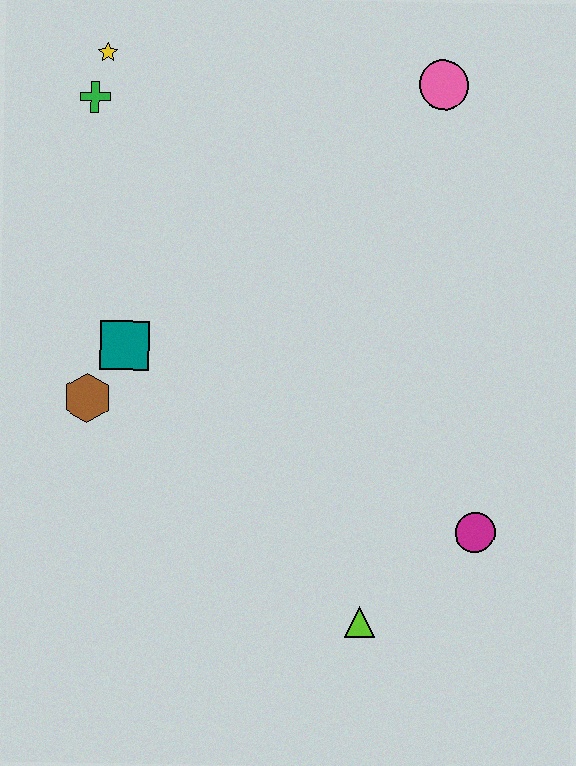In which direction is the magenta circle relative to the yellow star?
The magenta circle is below the yellow star.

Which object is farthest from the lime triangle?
The yellow star is farthest from the lime triangle.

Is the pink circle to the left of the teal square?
No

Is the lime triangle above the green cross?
No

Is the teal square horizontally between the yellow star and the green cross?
No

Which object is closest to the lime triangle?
The magenta circle is closest to the lime triangle.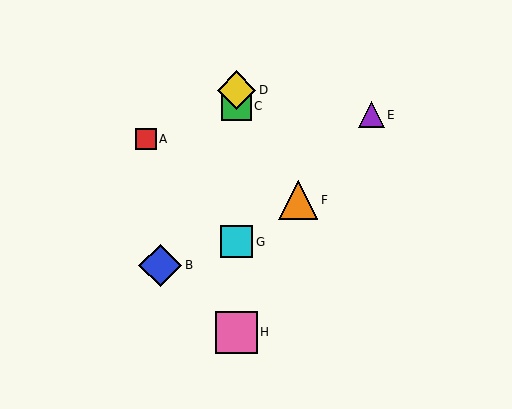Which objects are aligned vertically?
Objects C, D, G, H are aligned vertically.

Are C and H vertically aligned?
Yes, both are at x≈236.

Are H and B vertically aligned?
No, H is at x≈236 and B is at x≈160.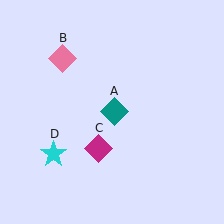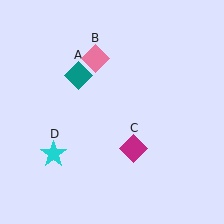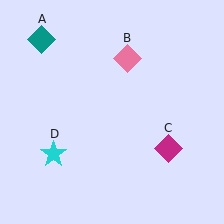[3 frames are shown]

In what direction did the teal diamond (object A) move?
The teal diamond (object A) moved up and to the left.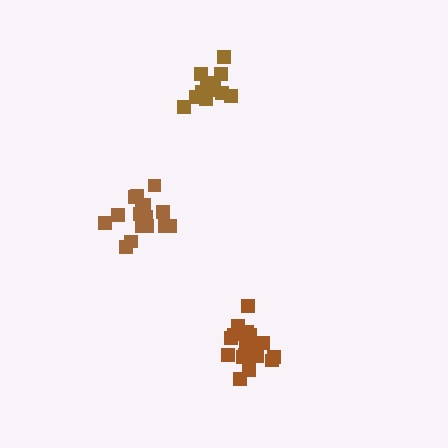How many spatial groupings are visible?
There are 3 spatial groupings.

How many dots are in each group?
Group 1: 17 dots, Group 2: 12 dots, Group 3: 17 dots (46 total).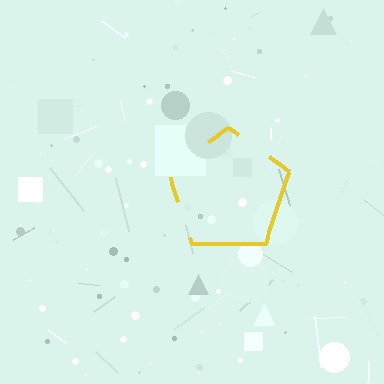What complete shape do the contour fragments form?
The contour fragments form a pentagon.